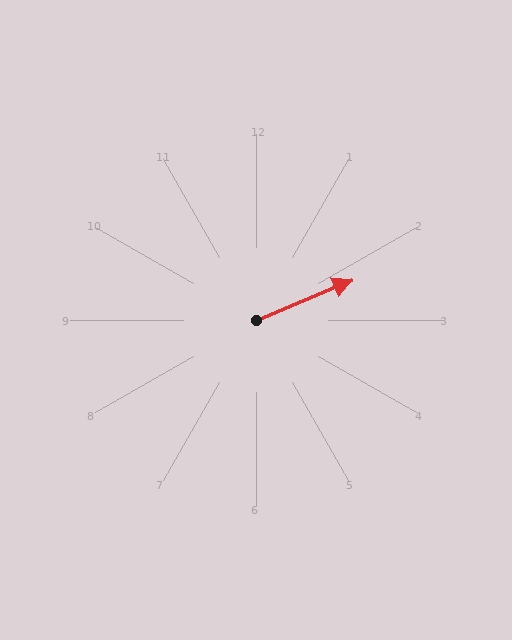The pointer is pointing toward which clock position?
Roughly 2 o'clock.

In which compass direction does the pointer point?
Northeast.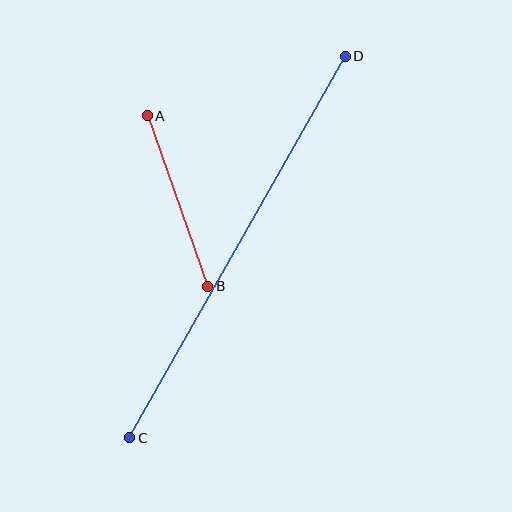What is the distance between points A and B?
The distance is approximately 181 pixels.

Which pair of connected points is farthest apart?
Points C and D are farthest apart.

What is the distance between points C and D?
The distance is approximately 438 pixels.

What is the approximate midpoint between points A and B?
The midpoint is at approximately (177, 201) pixels.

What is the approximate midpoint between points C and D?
The midpoint is at approximately (238, 247) pixels.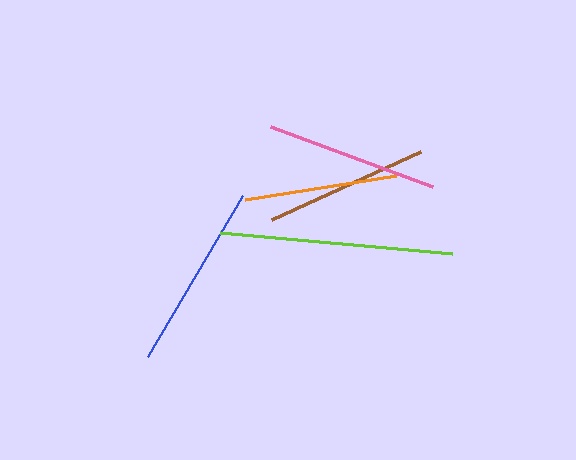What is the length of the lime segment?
The lime segment is approximately 233 pixels long.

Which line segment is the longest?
The lime line is the longest at approximately 233 pixels.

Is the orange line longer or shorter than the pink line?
The pink line is longer than the orange line.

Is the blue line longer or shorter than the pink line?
The blue line is longer than the pink line.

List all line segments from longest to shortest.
From longest to shortest: lime, blue, pink, brown, orange.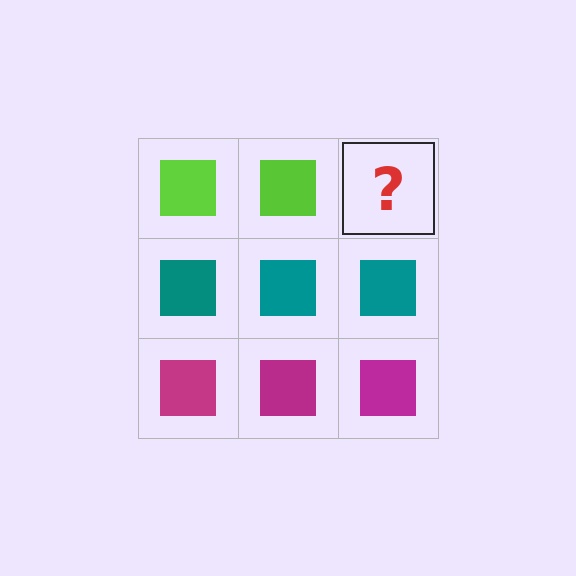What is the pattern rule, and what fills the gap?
The rule is that each row has a consistent color. The gap should be filled with a lime square.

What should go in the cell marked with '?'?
The missing cell should contain a lime square.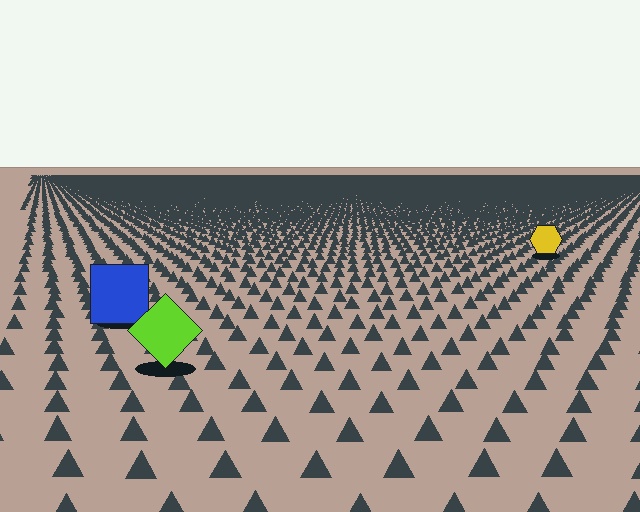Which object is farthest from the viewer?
The yellow hexagon is farthest from the viewer. It appears smaller and the ground texture around it is denser.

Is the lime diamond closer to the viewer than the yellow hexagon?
Yes. The lime diamond is closer — you can tell from the texture gradient: the ground texture is coarser near it.